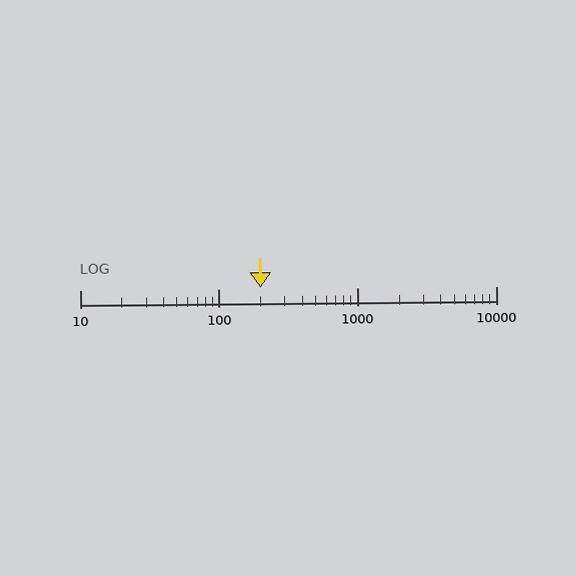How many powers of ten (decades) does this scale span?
The scale spans 3 decades, from 10 to 10000.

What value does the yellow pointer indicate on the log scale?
The pointer indicates approximately 200.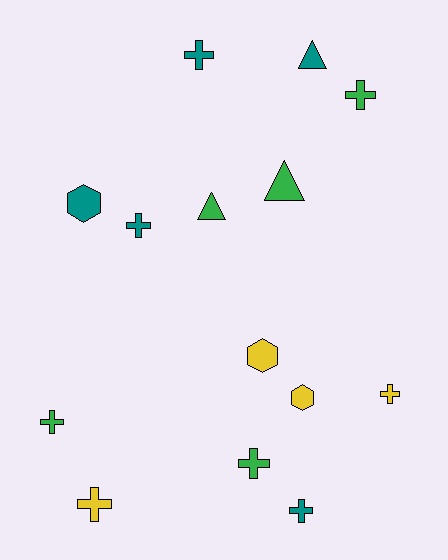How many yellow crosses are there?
There are 2 yellow crosses.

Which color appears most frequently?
Teal, with 5 objects.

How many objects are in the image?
There are 14 objects.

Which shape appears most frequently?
Cross, with 8 objects.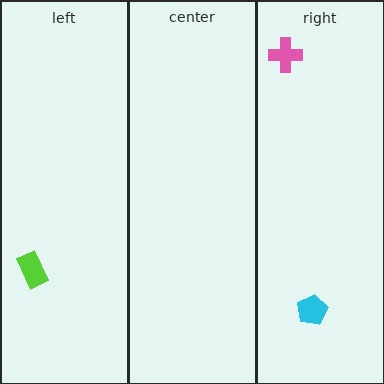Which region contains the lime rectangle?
The left region.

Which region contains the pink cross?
The right region.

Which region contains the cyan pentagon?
The right region.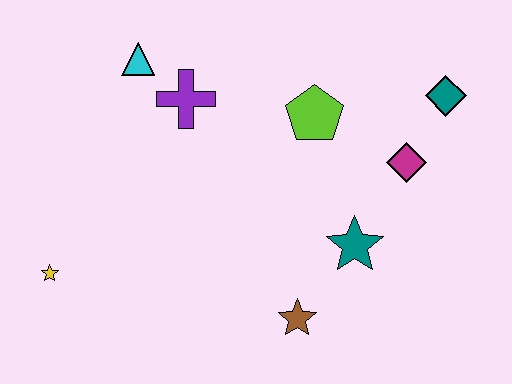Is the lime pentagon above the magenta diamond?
Yes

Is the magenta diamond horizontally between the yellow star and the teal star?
No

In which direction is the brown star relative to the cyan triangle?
The brown star is below the cyan triangle.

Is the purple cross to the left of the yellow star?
No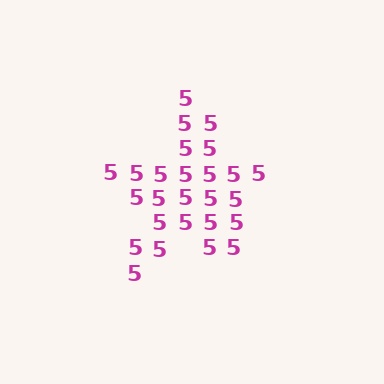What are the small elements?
The small elements are digit 5's.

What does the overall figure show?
The overall figure shows a star.